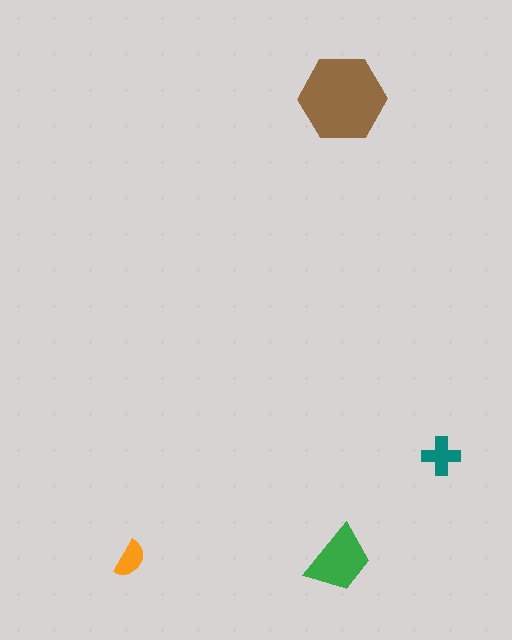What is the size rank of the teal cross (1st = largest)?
3rd.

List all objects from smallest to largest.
The orange semicircle, the teal cross, the green trapezoid, the brown hexagon.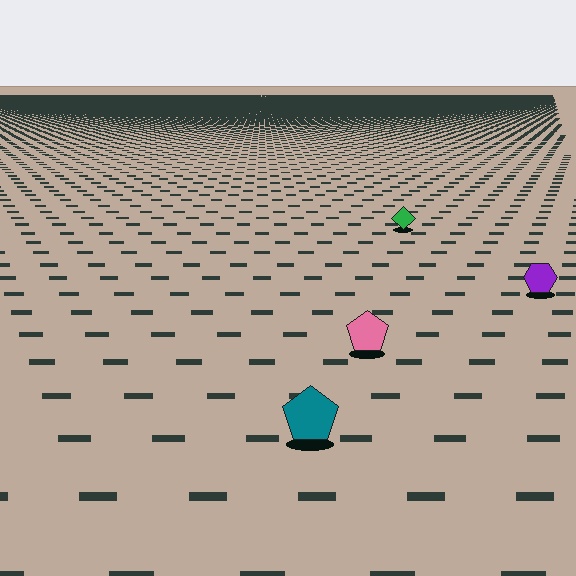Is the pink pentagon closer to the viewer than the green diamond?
Yes. The pink pentagon is closer — you can tell from the texture gradient: the ground texture is coarser near it.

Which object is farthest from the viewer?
The green diamond is farthest from the viewer. It appears smaller and the ground texture around it is denser.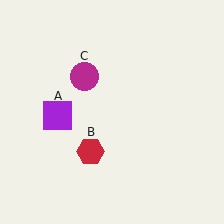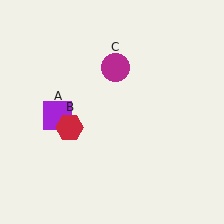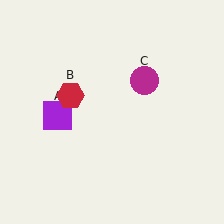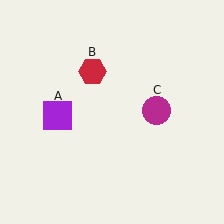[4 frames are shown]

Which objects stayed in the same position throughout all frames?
Purple square (object A) remained stationary.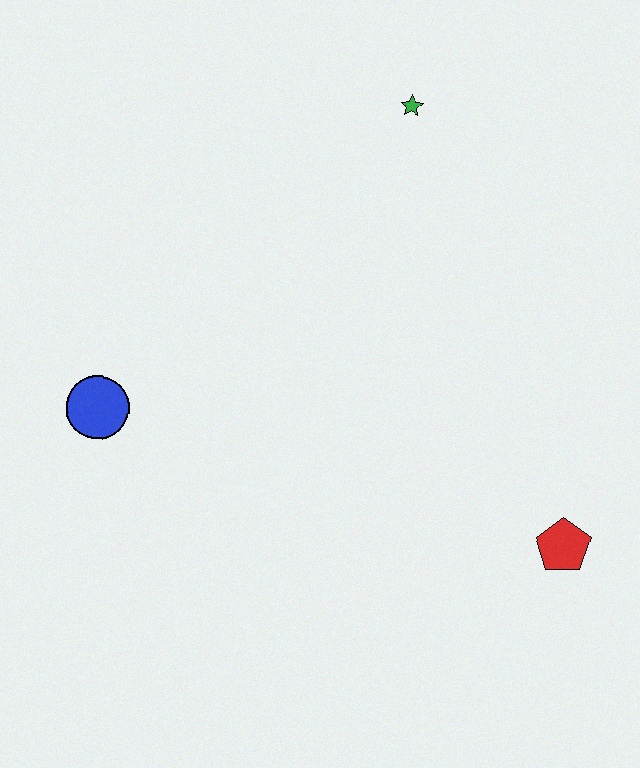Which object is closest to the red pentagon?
The green star is closest to the red pentagon.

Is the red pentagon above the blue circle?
No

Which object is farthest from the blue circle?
The red pentagon is farthest from the blue circle.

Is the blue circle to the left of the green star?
Yes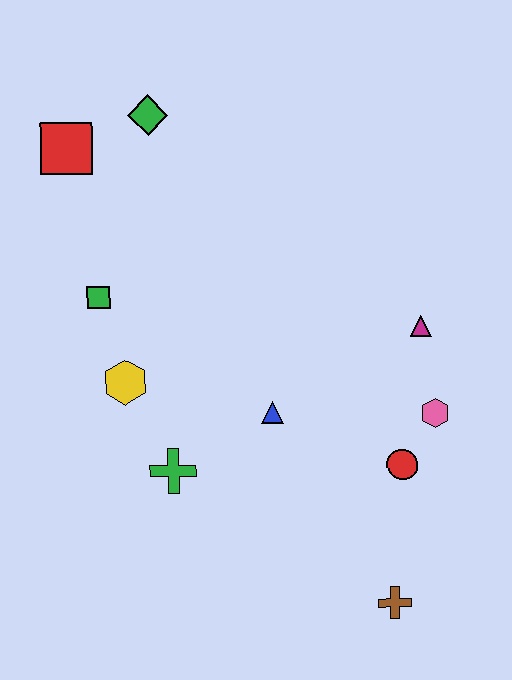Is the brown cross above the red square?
No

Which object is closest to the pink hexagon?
The red circle is closest to the pink hexagon.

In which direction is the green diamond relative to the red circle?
The green diamond is above the red circle.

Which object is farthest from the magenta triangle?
The red square is farthest from the magenta triangle.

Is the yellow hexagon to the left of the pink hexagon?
Yes